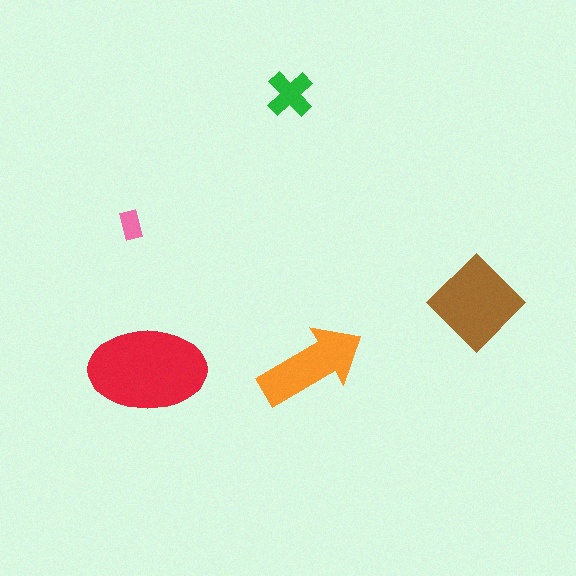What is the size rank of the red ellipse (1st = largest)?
1st.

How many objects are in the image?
There are 5 objects in the image.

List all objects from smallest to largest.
The pink rectangle, the green cross, the orange arrow, the brown diamond, the red ellipse.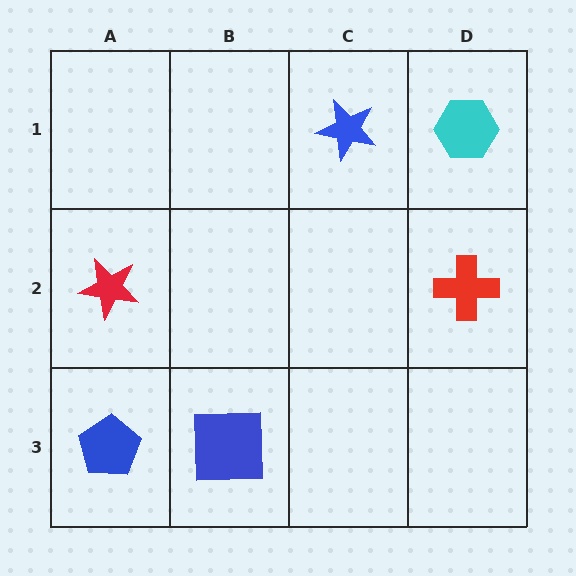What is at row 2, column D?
A red cross.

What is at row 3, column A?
A blue pentagon.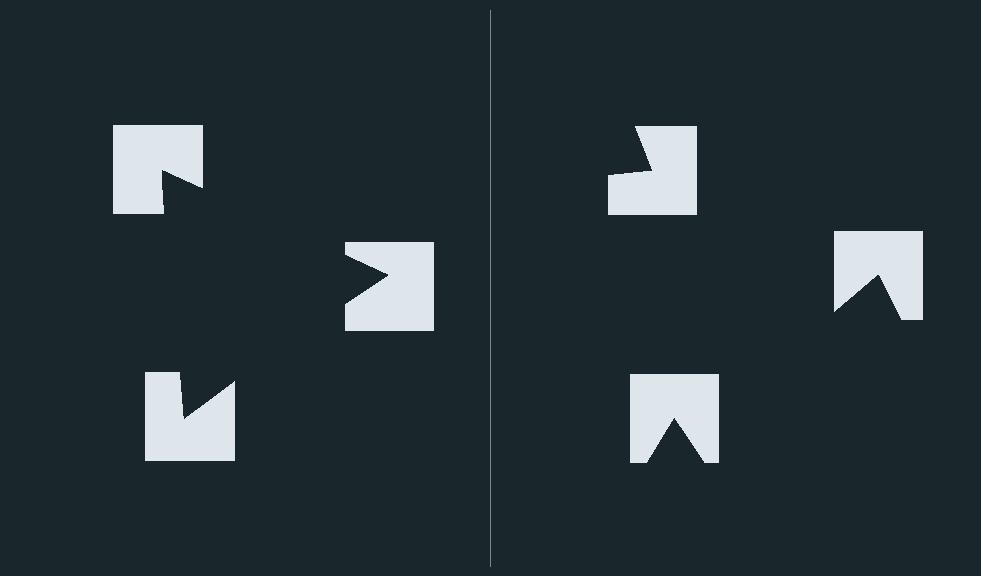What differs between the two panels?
The notched squares are positioned identically on both sides; only the wedge orientations differ. On the left they align to a triangle; on the right they are misaligned.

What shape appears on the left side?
An illusory triangle.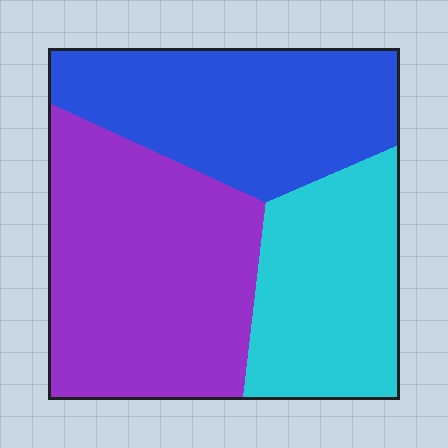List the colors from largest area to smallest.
From largest to smallest: purple, blue, cyan.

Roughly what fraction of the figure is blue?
Blue covers about 30% of the figure.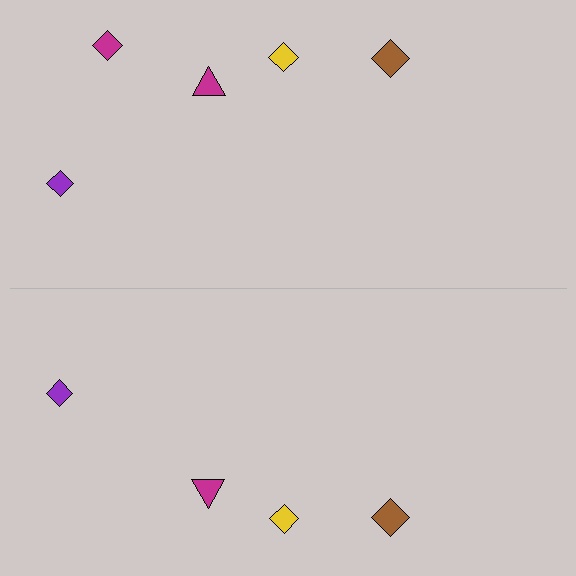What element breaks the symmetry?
A magenta diamond is missing from the bottom side.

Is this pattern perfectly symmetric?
No, the pattern is not perfectly symmetric. A magenta diamond is missing from the bottom side.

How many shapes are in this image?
There are 9 shapes in this image.